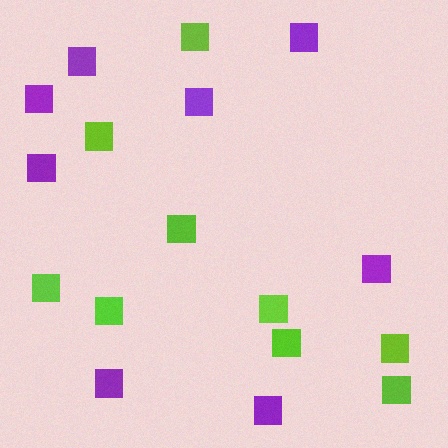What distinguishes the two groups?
There are 2 groups: one group of lime squares (9) and one group of purple squares (8).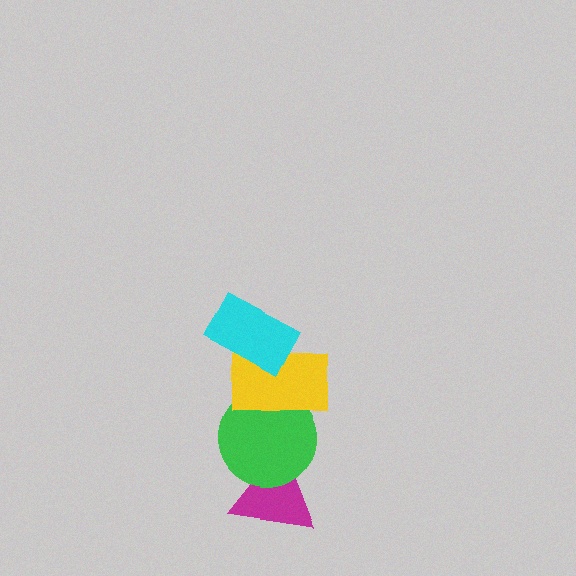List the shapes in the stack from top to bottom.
From top to bottom: the cyan rectangle, the yellow rectangle, the green circle, the magenta triangle.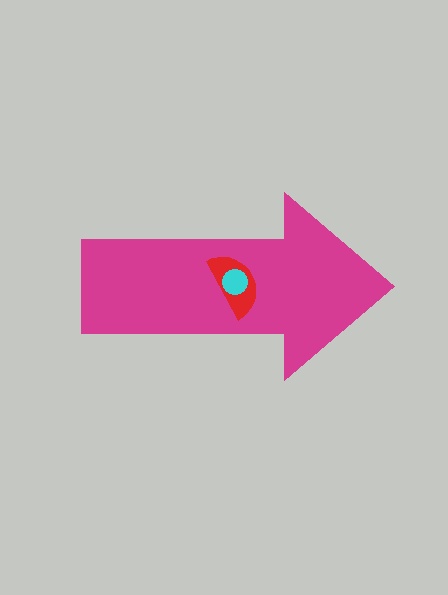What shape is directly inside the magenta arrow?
The red semicircle.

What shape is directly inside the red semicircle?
The cyan circle.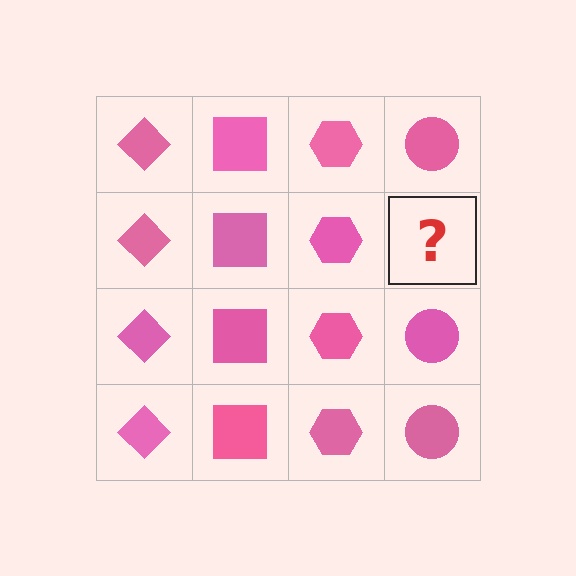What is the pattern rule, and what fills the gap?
The rule is that each column has a consistent shape. The gap should be filled with a pink circle.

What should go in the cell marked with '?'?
The missing cell should contain a pink circle.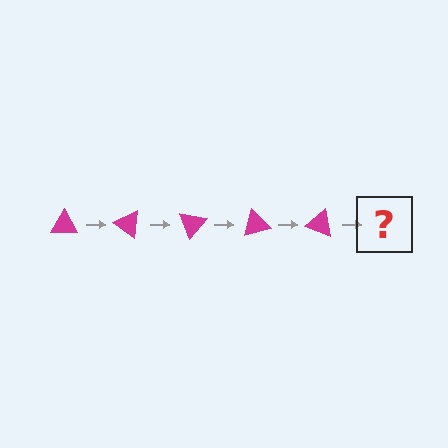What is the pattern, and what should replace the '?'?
The pattern is that the triangle rotates 35 degrees each step. The '?' should be a magenta triangle rotated 175 degrees.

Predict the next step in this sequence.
The next step is a magenta triangle rotated 175 degrees.